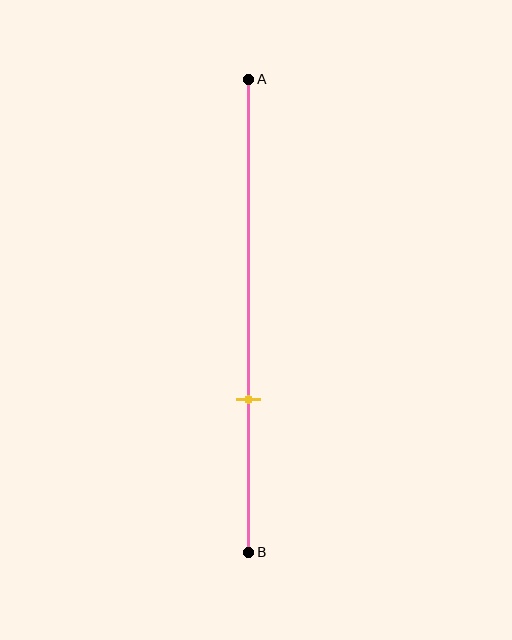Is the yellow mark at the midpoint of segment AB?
No, the mark is at about 70% from A, not at the 50% midpoint.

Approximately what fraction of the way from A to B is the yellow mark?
The yellow mark is approximately 70% of the way from A to B.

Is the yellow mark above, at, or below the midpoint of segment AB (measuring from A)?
The yellow mark is below the midpoint of segment AB.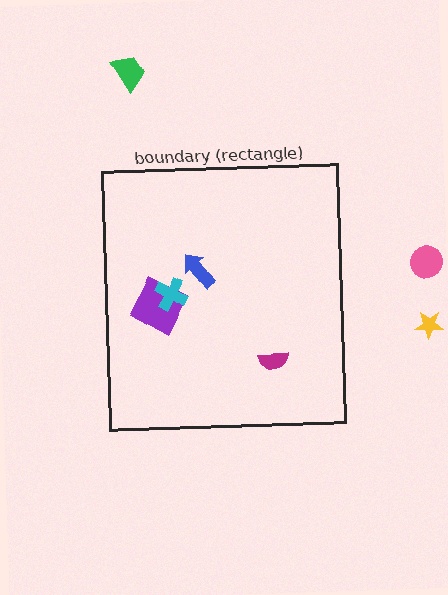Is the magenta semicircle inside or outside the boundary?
Inside.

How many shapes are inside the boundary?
4 inside, 3 outside.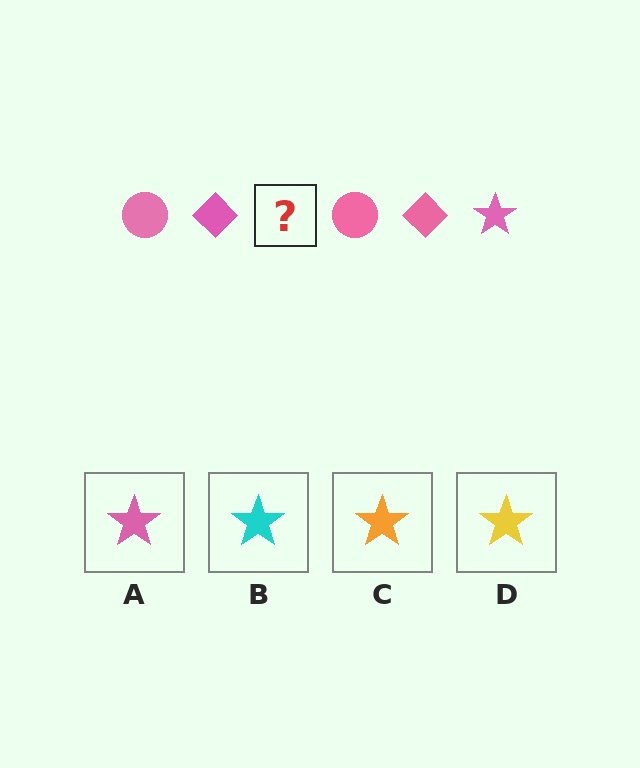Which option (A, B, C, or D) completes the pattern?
A.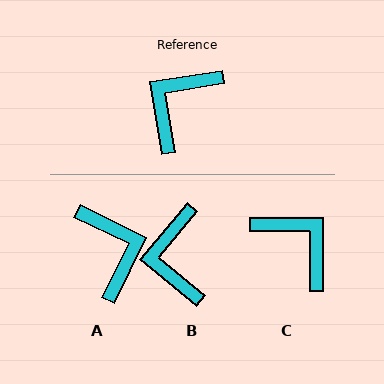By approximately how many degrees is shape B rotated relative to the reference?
Approximately 41 degrees counter-clockwise.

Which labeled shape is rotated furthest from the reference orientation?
A, about 125 degrees away.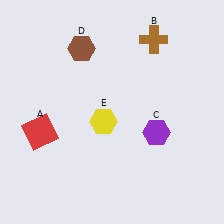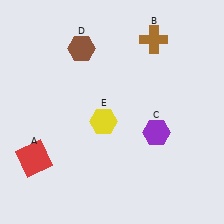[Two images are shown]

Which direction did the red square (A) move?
The red square (A) moved down.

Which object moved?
The red square (A) moved down.